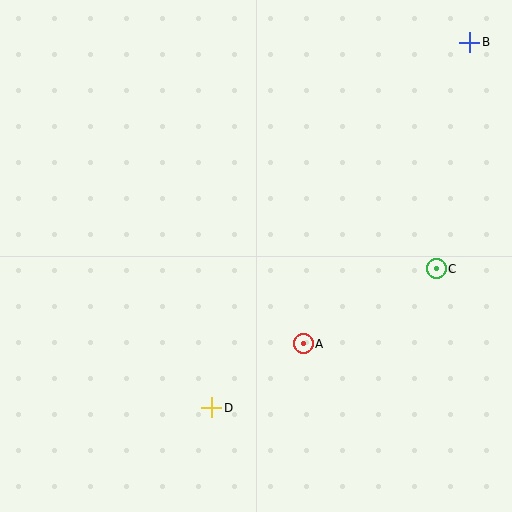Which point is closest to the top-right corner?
Point B is closest to the top-right corner.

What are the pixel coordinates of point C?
Point C is at (436, 269).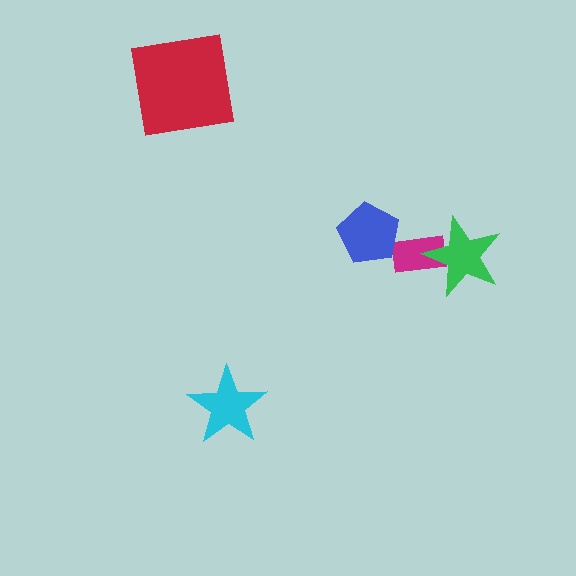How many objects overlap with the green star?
1 object overlaps with the green star.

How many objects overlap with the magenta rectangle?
1 object overlaps with the magenta rectangle.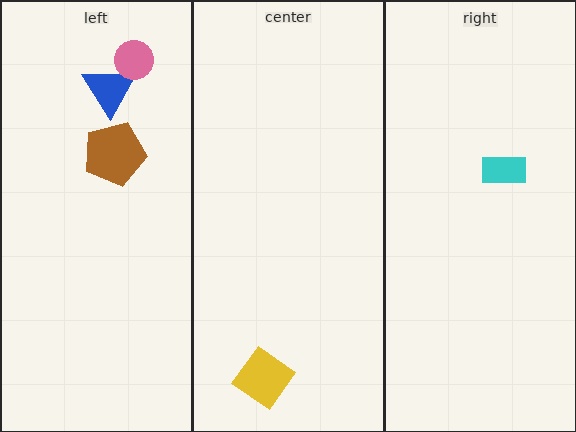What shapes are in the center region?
The yellow diamond.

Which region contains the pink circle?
The left region.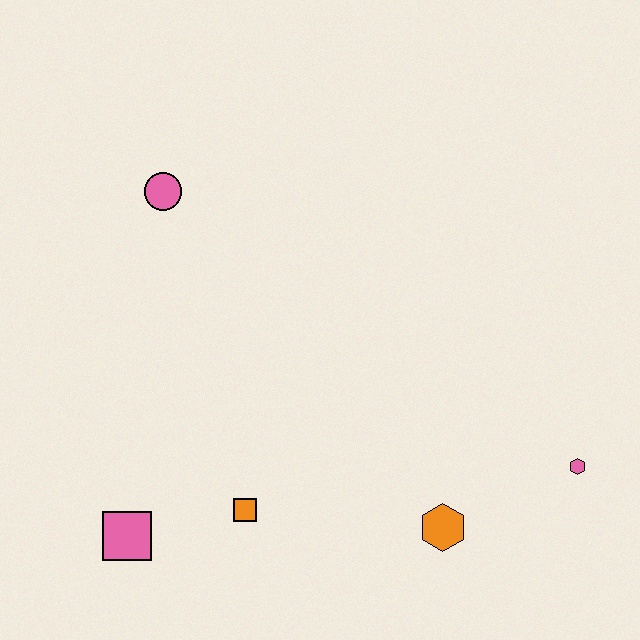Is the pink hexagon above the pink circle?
No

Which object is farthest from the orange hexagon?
The pink circle is farthest from the orange hexagon.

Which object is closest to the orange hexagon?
The pink hexagon is closest to the orange hexagon.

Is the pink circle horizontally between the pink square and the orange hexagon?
Yes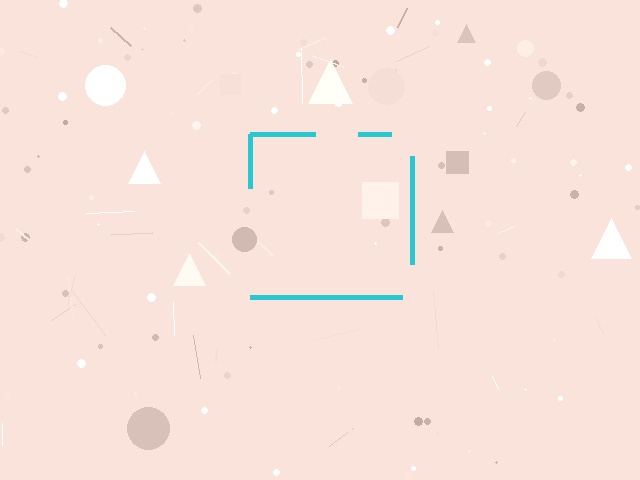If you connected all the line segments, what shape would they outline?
They would outline a square.